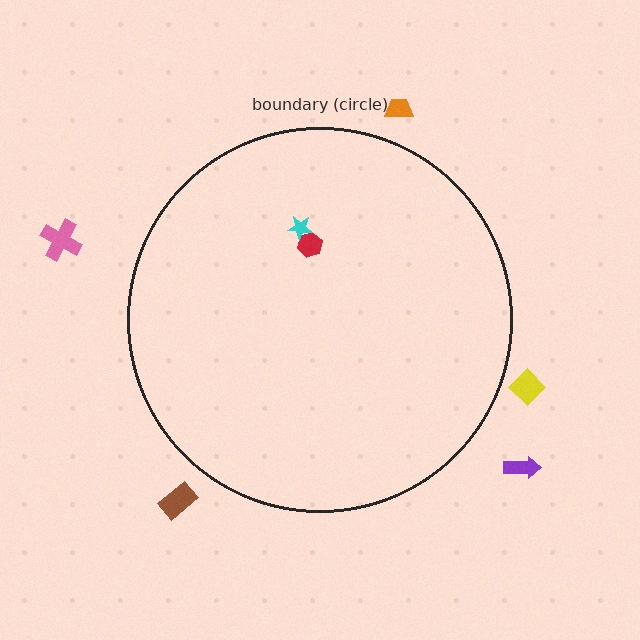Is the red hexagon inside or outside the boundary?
Inside.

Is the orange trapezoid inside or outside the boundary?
Outside.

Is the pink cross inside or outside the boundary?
Outside.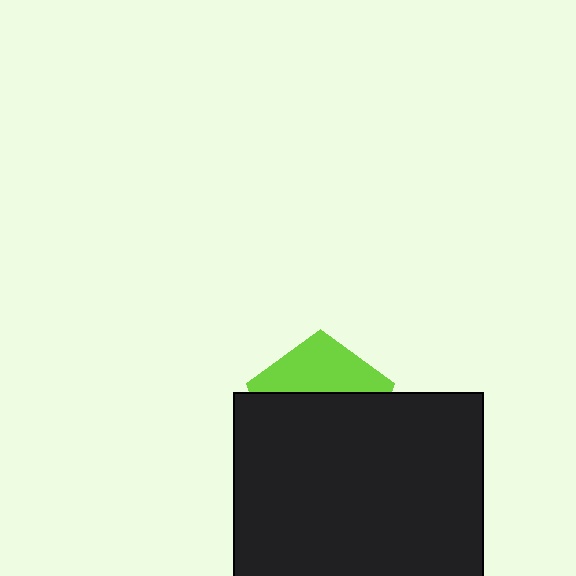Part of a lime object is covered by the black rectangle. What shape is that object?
It is a pentagon.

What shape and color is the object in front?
The object in front is a black rectangle.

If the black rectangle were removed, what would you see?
You would see the complete lime pentagon.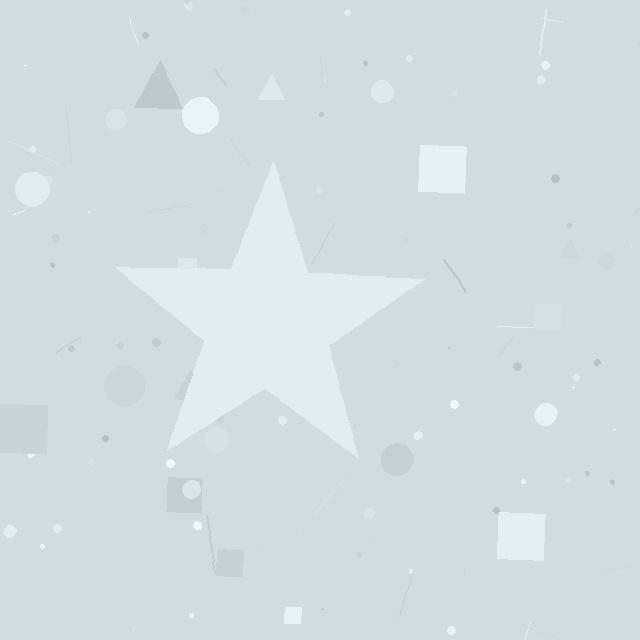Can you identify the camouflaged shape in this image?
The camouflaged shape is a star.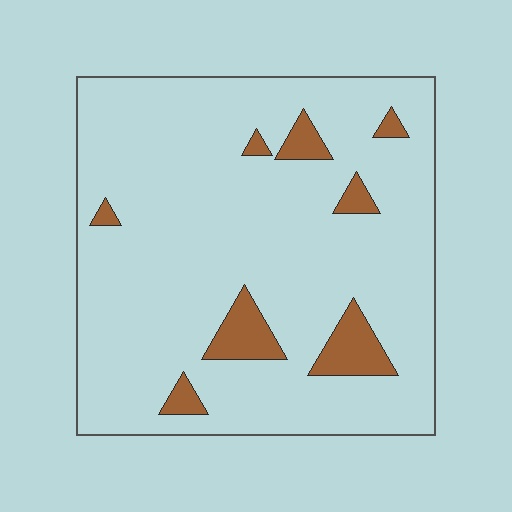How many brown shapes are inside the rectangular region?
8.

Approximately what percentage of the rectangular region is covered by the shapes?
Approximately 10%.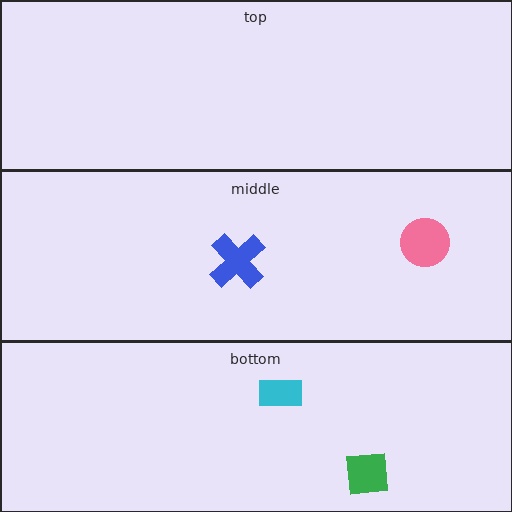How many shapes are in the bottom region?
2.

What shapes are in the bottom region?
The cyan rectangle, the green square.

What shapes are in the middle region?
The pink circle, the blue cross.